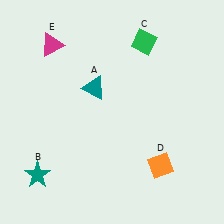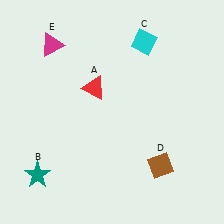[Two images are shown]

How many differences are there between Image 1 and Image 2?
There are 3 differences between the two images.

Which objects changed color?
A changed from teal to red. C changed from green to cyan. D changed from orange to brown.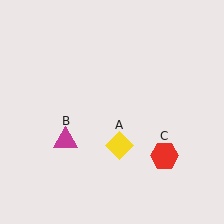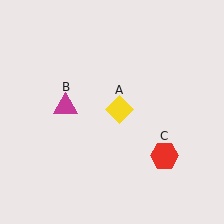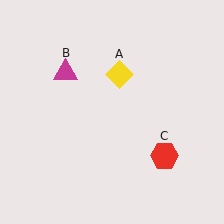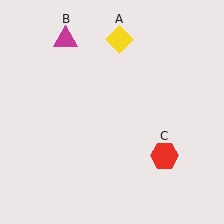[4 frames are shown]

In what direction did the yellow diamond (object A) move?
The yellow diamond (object A) moved up.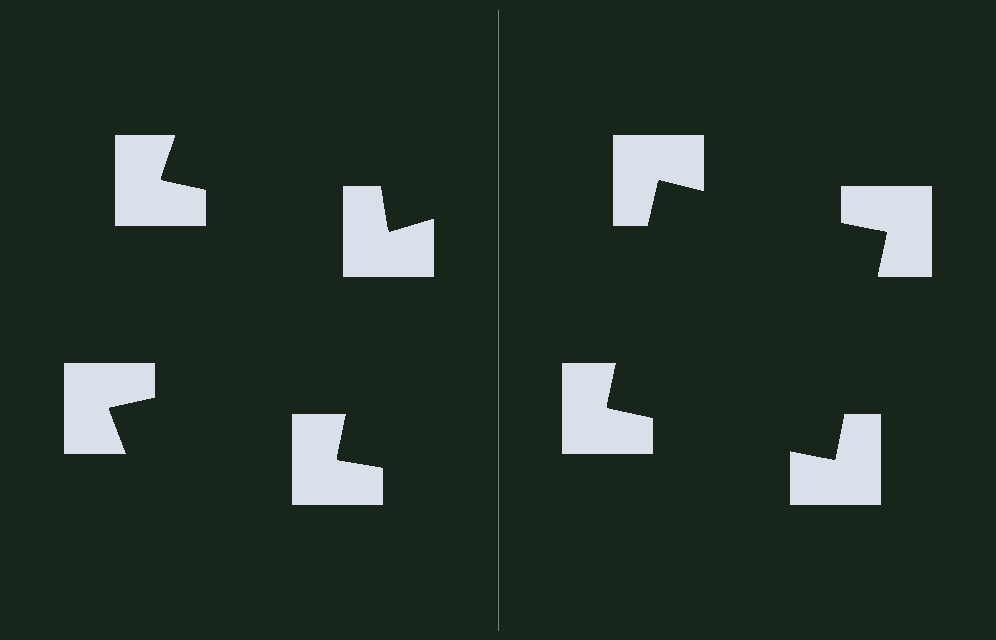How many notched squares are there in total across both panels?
8 — 4 on each side.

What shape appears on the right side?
An illusory square.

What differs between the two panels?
The notched squares are positioned identically on both sides; only the wedge orientations differ. On the right they align to a square; on the left they are misaligned.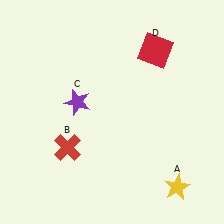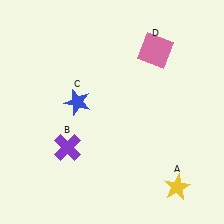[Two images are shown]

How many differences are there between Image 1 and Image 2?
There are 3 differences between the two images.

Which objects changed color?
B changed from red to purple. C changed from purple to blue. D changed from red to pink.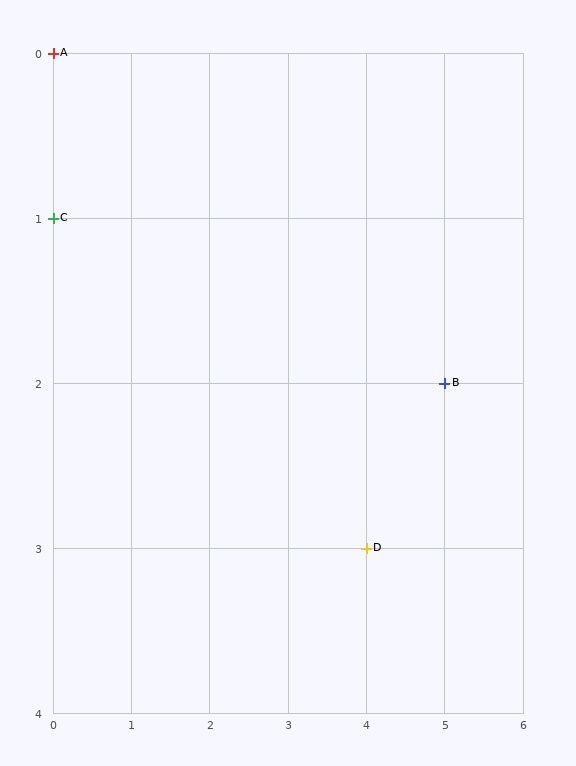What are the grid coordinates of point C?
Point C is at grid coordinates (0, 1).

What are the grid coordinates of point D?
Point D is at grid coordinates (4, 3).